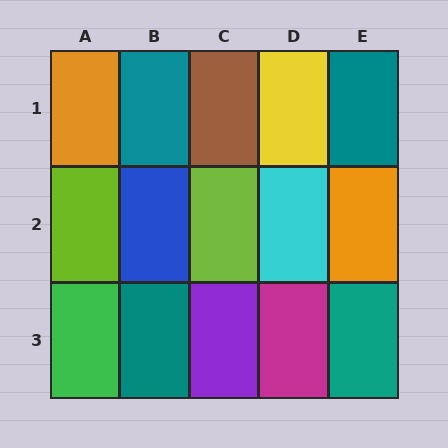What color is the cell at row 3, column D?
Magenta.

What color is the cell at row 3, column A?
Green.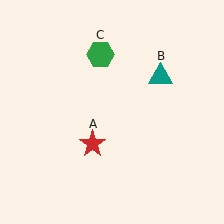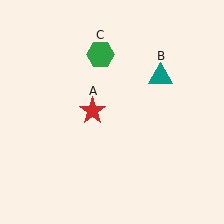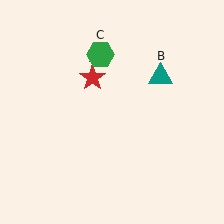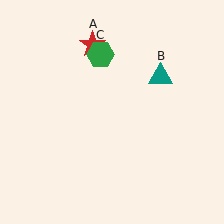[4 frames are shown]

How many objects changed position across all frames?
1 object changed position: red star (object A).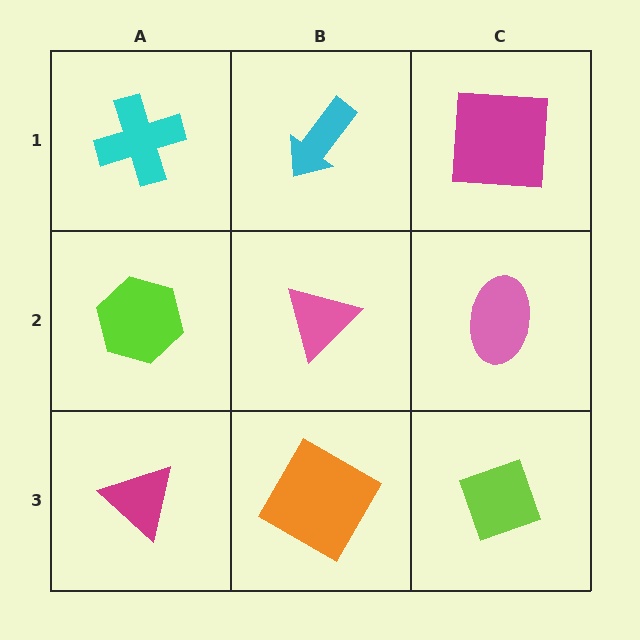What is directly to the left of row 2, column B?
A lime hexagon.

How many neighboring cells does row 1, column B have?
3.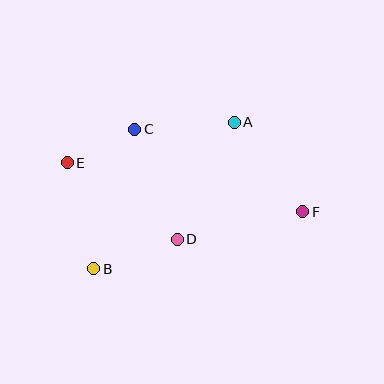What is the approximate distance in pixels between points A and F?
The distance between A and F is approximately 113 pixels.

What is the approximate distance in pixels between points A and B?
The distance between A and B is approximately 203 pixels.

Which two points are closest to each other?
Points C and E are closest to each other.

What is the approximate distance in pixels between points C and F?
The distance between C and F is approximately 187 pixels.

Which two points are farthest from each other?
Points E and F are farthest from each other.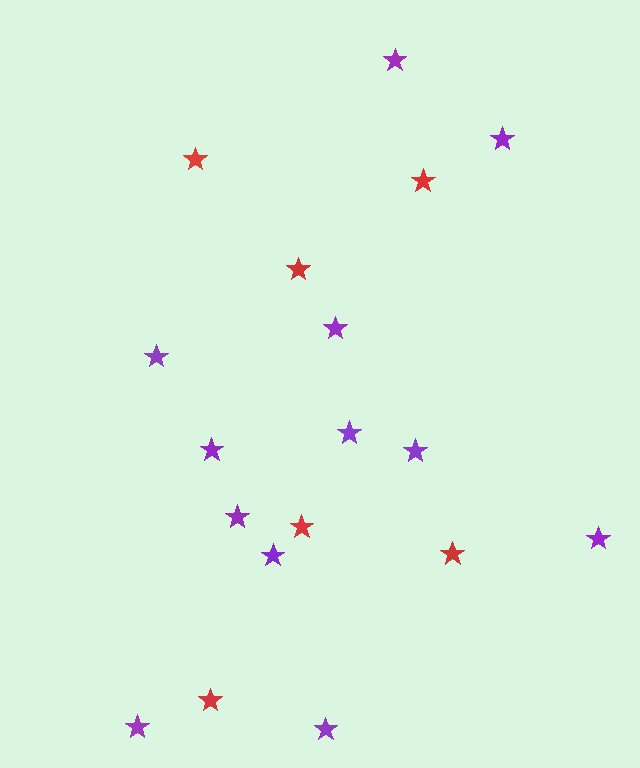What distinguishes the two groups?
There are 2 groups: one group of red stars (6) and one group of purple stars (12).